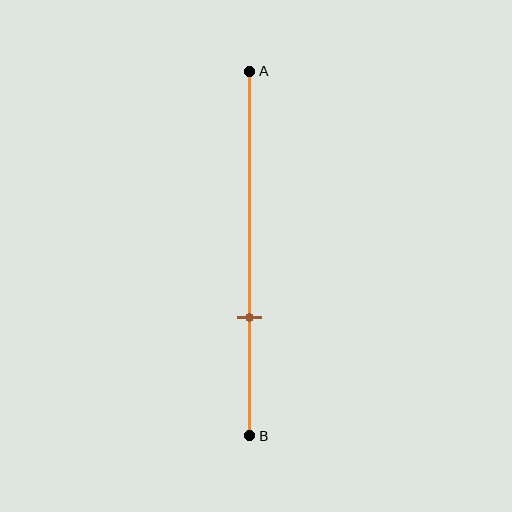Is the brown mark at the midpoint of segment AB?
No, the mark is at about 70% from A, not at the 50% midpoint.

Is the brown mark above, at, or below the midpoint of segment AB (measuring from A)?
The brown mark is below the midpoint of segment AB.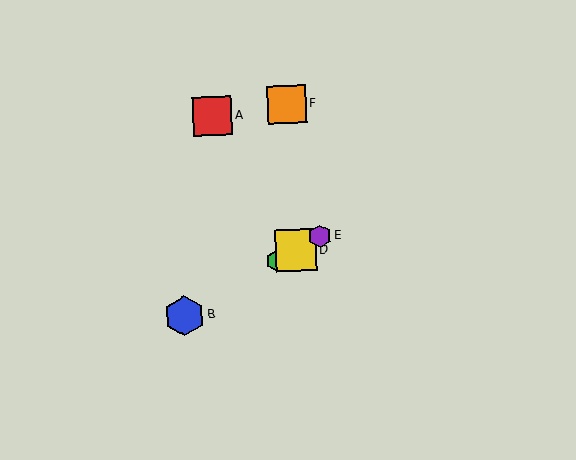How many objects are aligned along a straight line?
4 objects (B, C, D, E) are aligned along a straight line.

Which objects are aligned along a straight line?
Objects B, C, D, E are aligned along a straight line.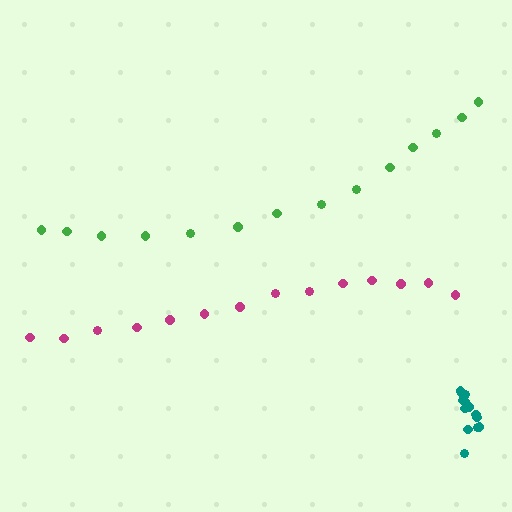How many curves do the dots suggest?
There are 3 distinct paths.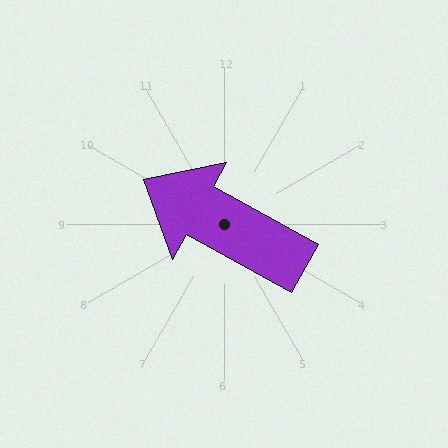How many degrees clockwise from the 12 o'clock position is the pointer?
Approximately 299 degrees.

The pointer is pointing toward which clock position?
Roughly 10 o'clock.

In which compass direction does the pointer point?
Northwest.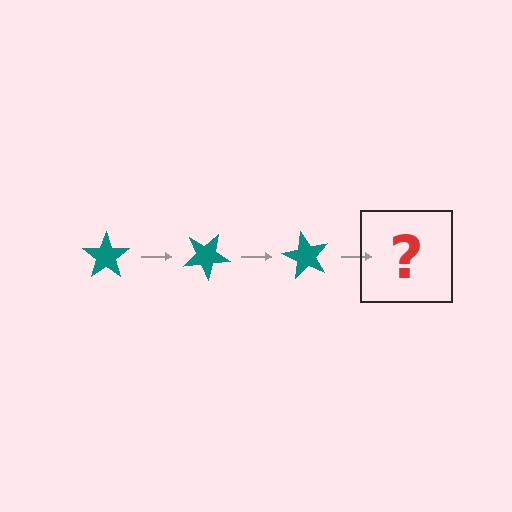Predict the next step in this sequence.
The next step is a teal star rotated 90 degrees.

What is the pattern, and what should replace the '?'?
The pattern is that the star rotates 30 degrees each step. The '?' should be a teal star rotated 90 degrees.